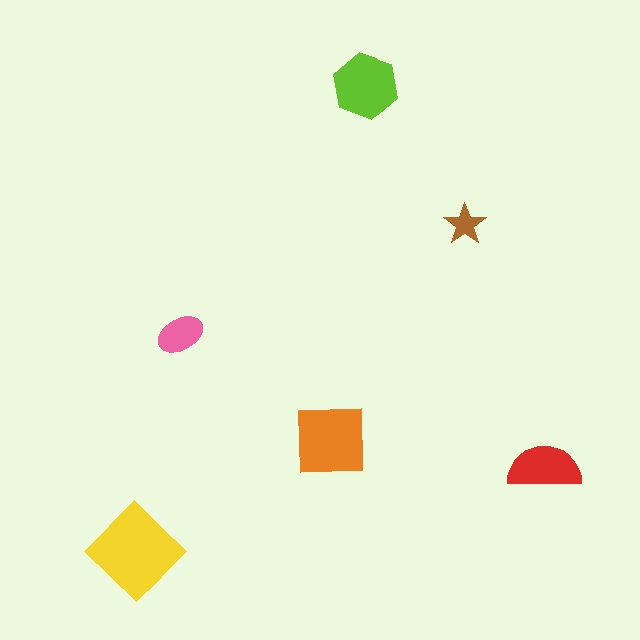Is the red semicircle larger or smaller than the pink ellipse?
Larger.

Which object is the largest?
The yellow diamond.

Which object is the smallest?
The brown star.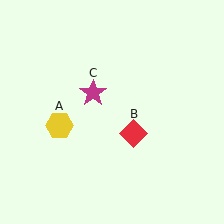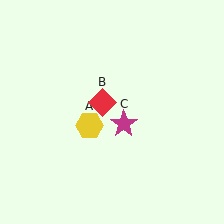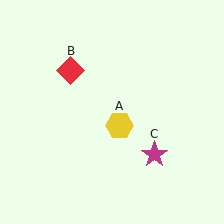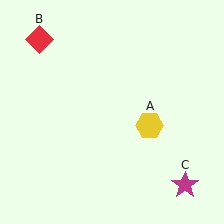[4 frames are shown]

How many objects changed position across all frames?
3 objects changed position: yellow hexagon (object A), red diamond (object B), magenta star (object C).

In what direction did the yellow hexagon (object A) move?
The yellow hexagon (object A) moved right.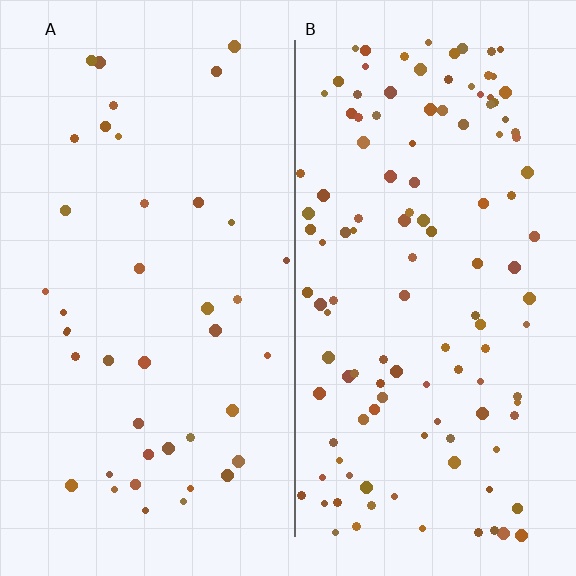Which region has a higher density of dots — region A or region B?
B (the right).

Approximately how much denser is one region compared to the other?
Approximately 2.9× — region B over region A.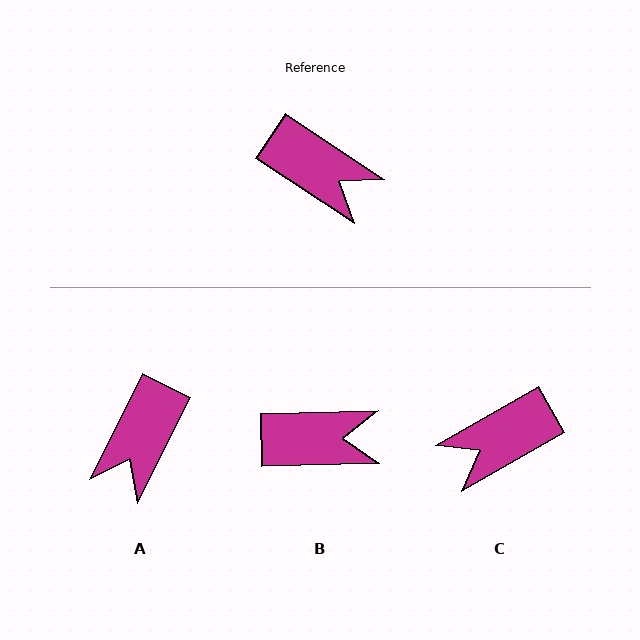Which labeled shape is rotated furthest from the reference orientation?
C, about 117 degrees away.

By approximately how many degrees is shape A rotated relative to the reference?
Approximately 83 degrees clockwise.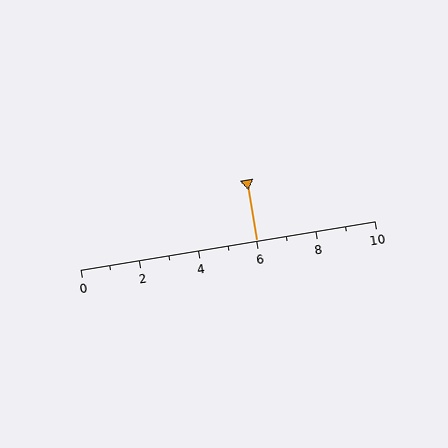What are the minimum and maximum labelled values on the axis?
The axis runs from 0 to 10.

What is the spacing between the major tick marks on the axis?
The major ticks are spaced 2 apart.